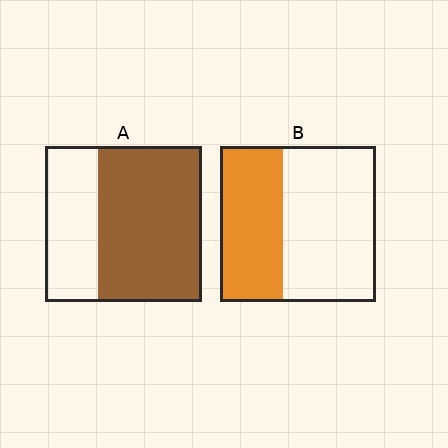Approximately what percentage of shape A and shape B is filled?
A is approximately 65% and B is approximately 40%.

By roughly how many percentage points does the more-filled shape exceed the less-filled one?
By roughly 25 percentage points (A over B).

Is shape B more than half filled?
No.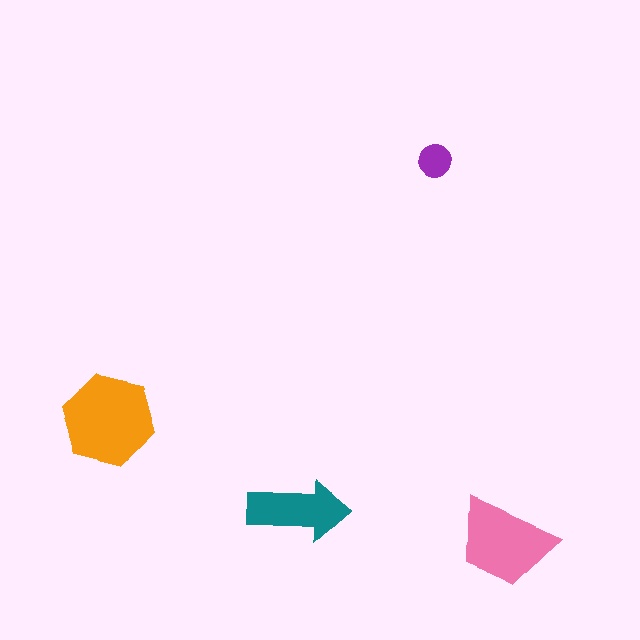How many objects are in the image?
There are 4 objects in the image.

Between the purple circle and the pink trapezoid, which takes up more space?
The pink trapezoid.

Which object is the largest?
The orange hexagon.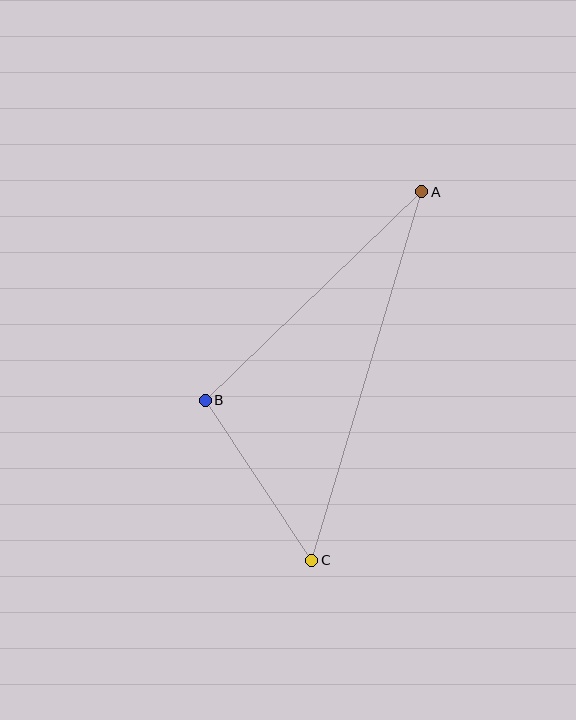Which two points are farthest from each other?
Points A and C are farthest from each other.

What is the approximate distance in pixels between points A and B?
The distance between A and B is approximately 301 pixels.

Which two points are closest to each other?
Points B and C are closest to each other.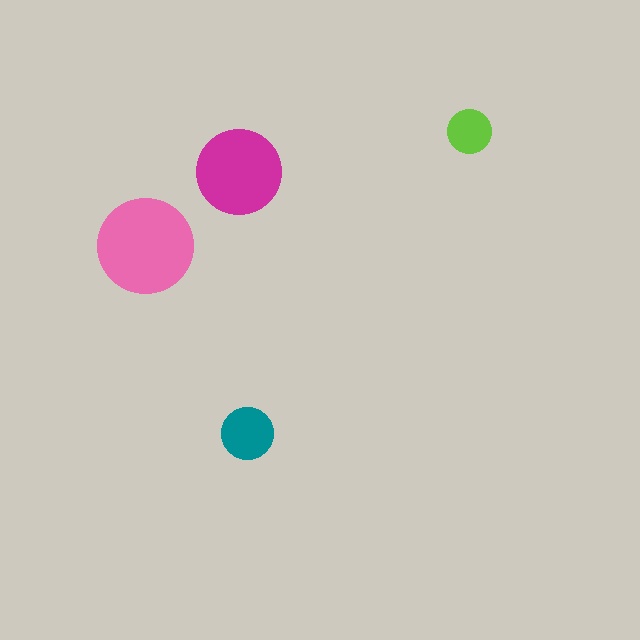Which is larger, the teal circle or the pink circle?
The pink one.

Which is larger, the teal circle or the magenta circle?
The magenta one.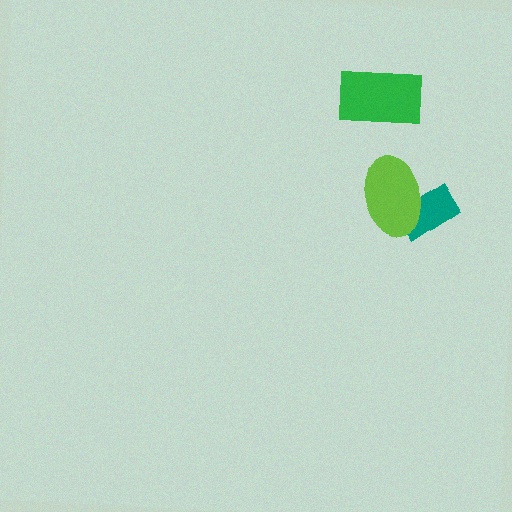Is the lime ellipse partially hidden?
No, no other shape covers it.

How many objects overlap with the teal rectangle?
1 object overlaps with the teal rectangle.